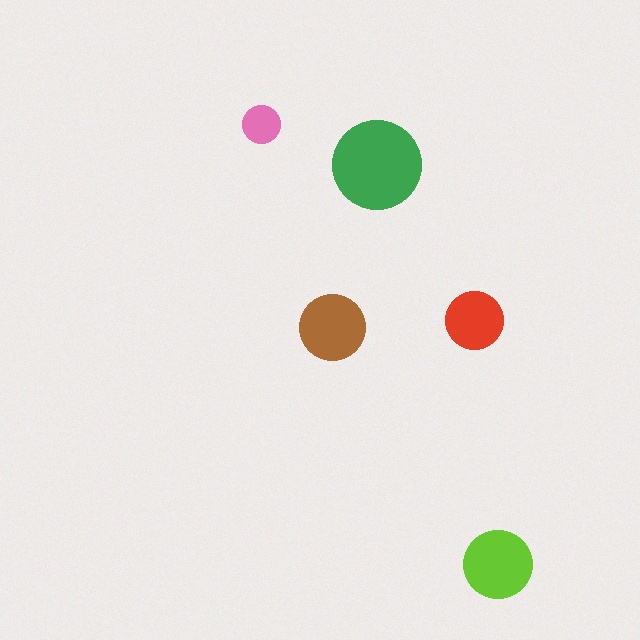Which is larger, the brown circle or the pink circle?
The brown one.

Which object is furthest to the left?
The pink circle is leftmost.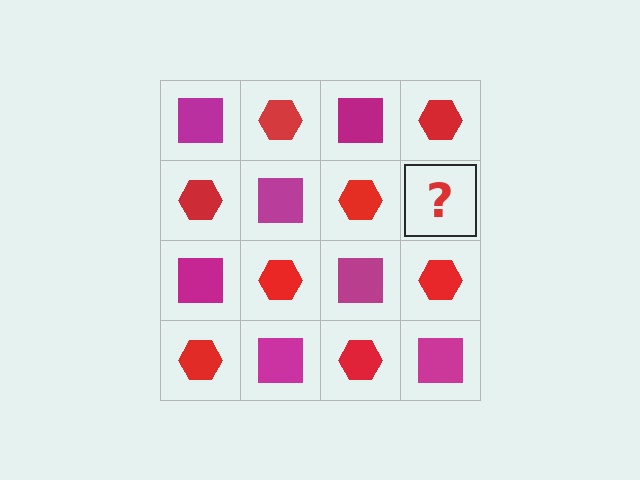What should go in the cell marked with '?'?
The missing cell should contain a magenta square.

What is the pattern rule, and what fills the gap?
The rule is that it alternates magenta square and red hexagon in a checkerboard pattern. The gap should be filled with a magenta square.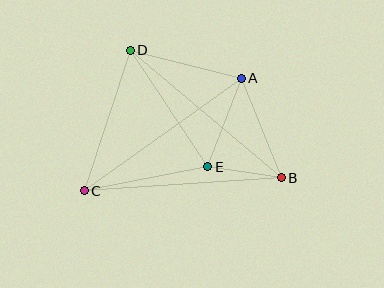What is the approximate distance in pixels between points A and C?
The distance between A and C is approximately 193 pixels.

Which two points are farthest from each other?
Points B and D are farthest from each other.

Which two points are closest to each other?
Points B and E are closest to each other.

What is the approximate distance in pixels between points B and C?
The distance between B and C is approximately 197 pixels.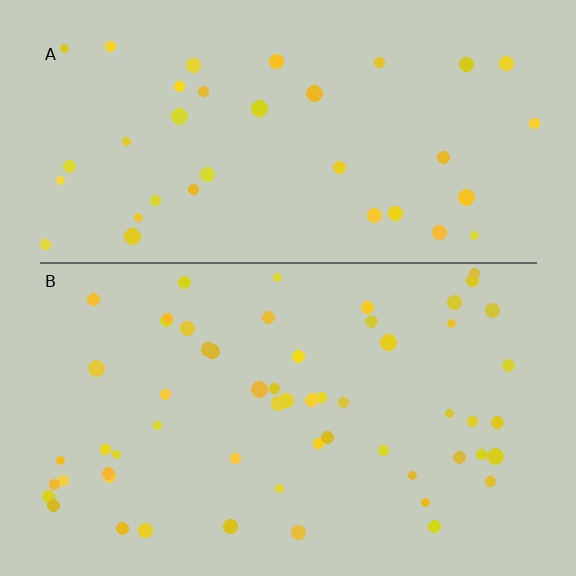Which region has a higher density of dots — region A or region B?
B (the bottom).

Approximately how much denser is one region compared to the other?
Approximately 1.6× — region B over region A.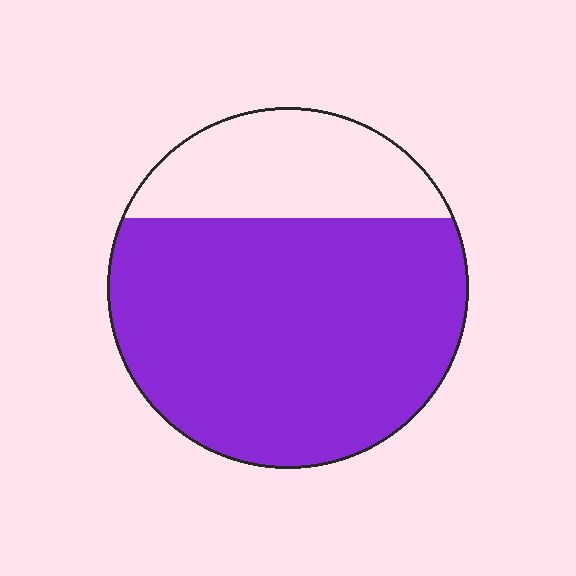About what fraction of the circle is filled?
About three quarters (3/4).